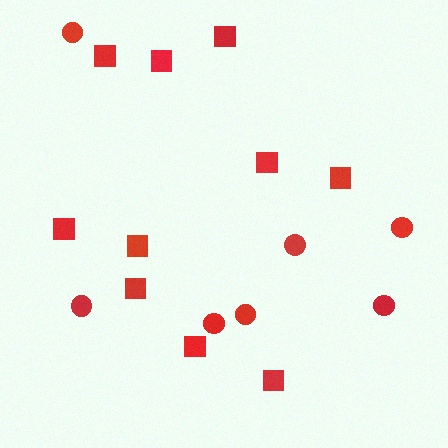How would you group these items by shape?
There are 2 groups: one group of squares (10) and one group of circles (7).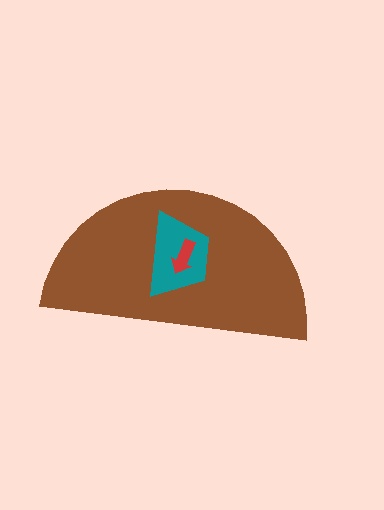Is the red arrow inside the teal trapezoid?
Yes.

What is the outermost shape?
The brown semicircle.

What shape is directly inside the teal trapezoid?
The red arrow.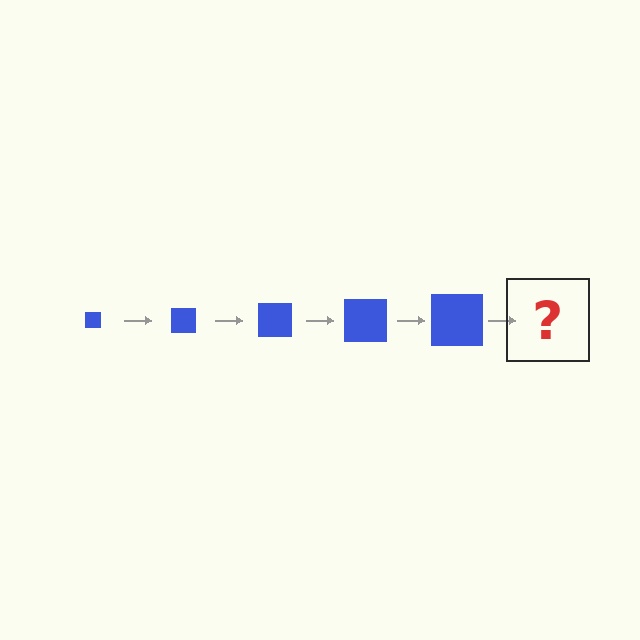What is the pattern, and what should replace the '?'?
The pattern is that the square gets progressively larger each step. The '?' should be a blue square, larger than the previous one.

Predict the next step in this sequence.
The next step is a blue square, larger than the previous one.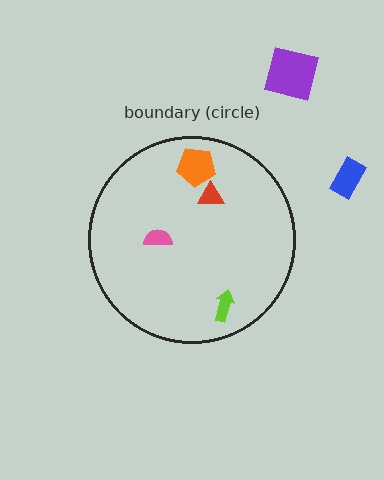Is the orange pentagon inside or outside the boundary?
Inside.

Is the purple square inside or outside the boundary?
Outside.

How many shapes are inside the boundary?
4 inside, 2 outside.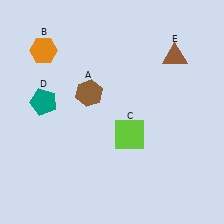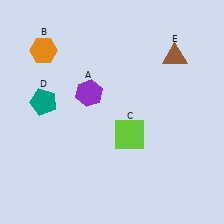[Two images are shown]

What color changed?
The hexagon (A) changed from brown in Image 1 to purple in Image 2.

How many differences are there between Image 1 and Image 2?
There is 1 difference between the two images.